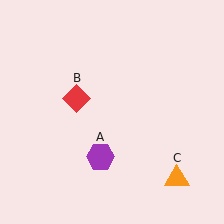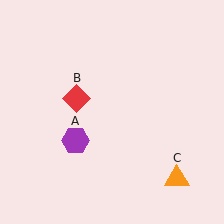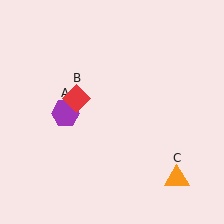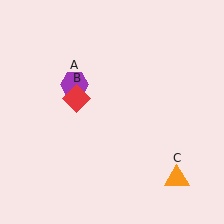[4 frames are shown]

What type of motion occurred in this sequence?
The purple hexagon (object A) rotated clockwise around the center of the scene.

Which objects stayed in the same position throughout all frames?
Red diamond (object B) and orange triangle (object C) remained stationary.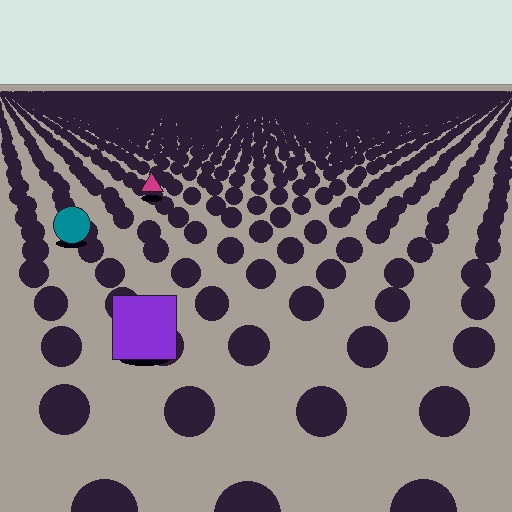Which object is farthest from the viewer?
The magenta triangle is farthest from the viewer. It appears smaller and the ground texture around it is denser.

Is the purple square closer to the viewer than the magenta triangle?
Yes. The purple square is closer — you can tell from the texture gradient: the ground texture is coarser near it.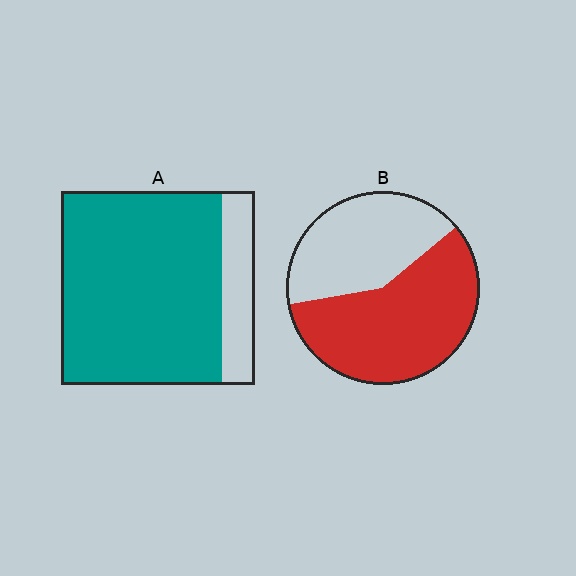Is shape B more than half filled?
Yes.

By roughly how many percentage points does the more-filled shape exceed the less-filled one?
By roughly 25 percentage points (A over B).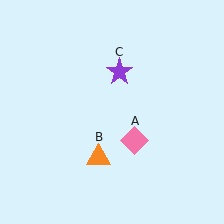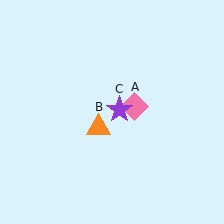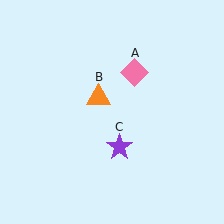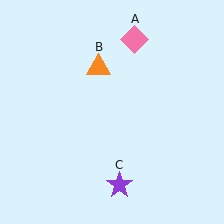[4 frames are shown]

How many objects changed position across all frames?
3 objects changed position: pink diamond (object A), orange triangle (object B), purple star (object C).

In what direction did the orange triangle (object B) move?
The orange triangle (object B) moved up.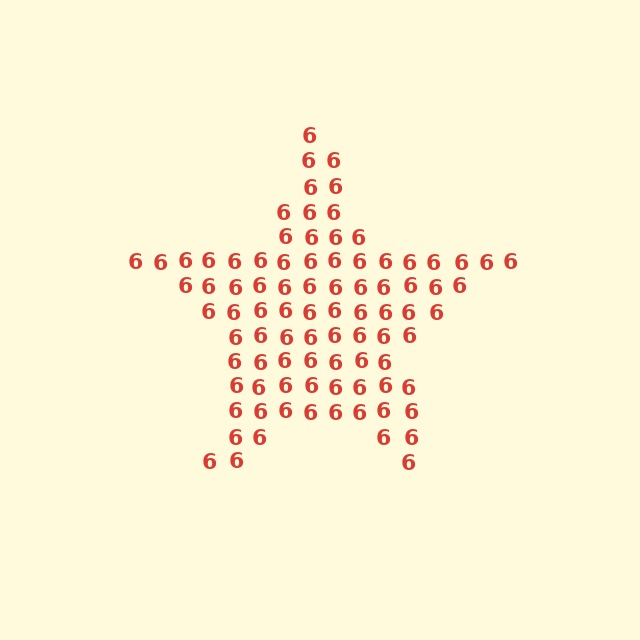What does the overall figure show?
The overall figure shows a star.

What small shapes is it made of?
It is made of small digit 6's.